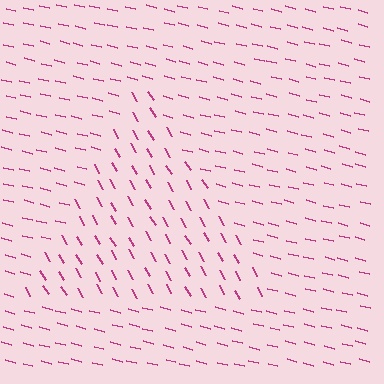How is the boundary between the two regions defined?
The boundary is defined purely by a change in line orientation (approximately 45 degrees difference). All lines are the same color and thickness.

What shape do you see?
I see a triangle.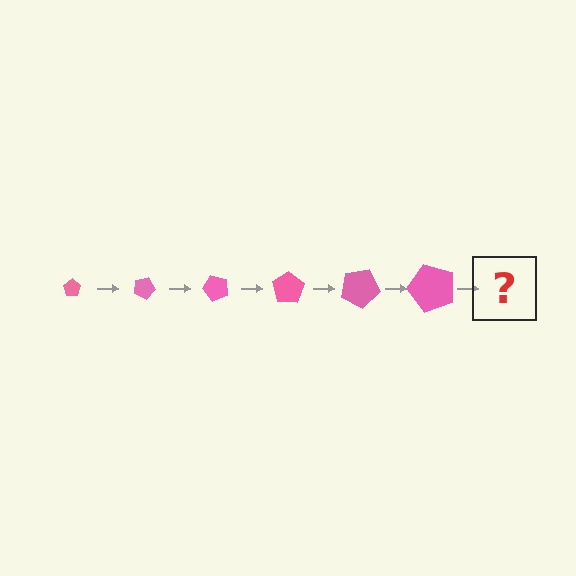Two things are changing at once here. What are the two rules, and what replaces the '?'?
The two rules are that the pentagon grows larger each step and it rotates 25 degrees each step. The '?' should be a pentagon, larger than the previous one and rotated 150 degrees from the start.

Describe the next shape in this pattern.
It should be a pentagon, larger than the previous one and rotated 150 degrees from the start.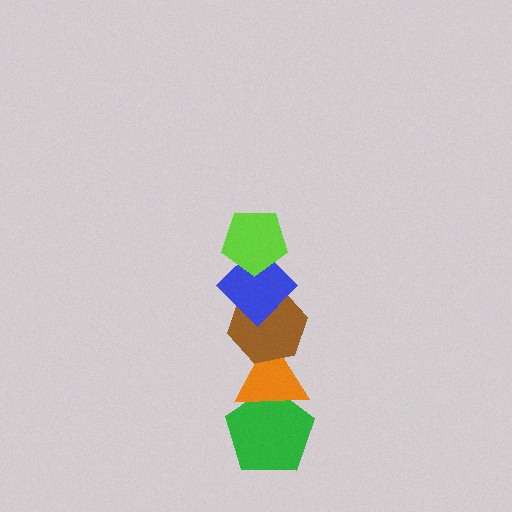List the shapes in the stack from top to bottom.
From top to bottom: the lime pentagon, the blue diamond, the brown hexagon, the orange triangle, the green pentagon.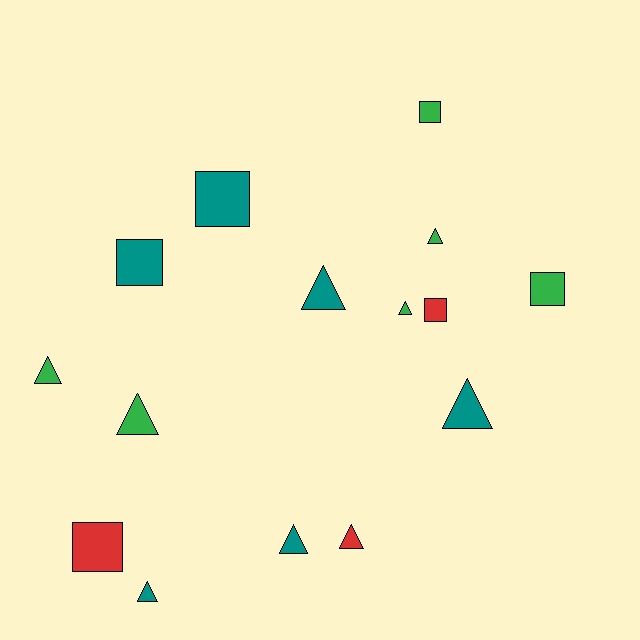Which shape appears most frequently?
Triangle, with 9 objects.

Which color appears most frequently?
Teal, with 6 objects.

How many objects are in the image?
There are 15 objects.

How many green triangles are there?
There are 4 green triangles.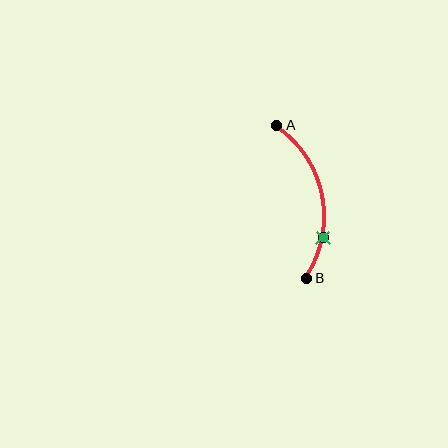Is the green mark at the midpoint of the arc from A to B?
No. The green mark lies on the arc but is closer to endpoint B. The arc midpoint would be at the point on the curve equidistant along the arc from both A and B.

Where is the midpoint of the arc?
The arc midpoint is the point on the curve farthest from the straight line joining A and B. It sits to the right of that line.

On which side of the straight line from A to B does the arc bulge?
The arc bulges to the right of the straight line connecting A and B.